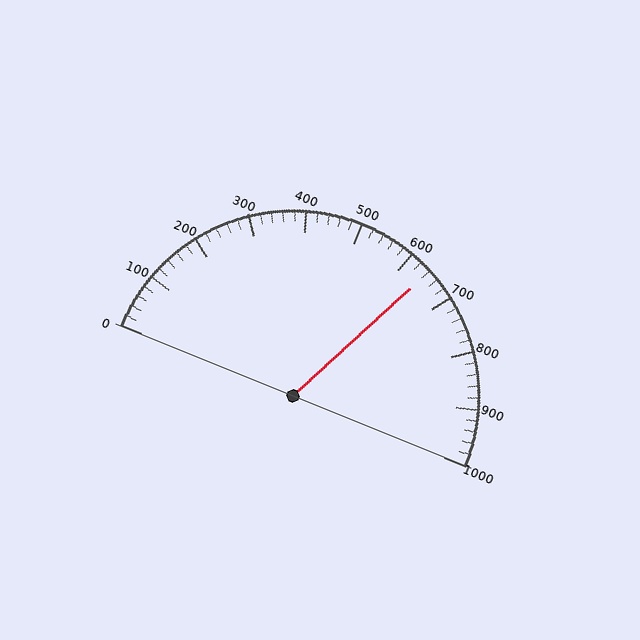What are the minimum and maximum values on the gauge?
The gauge ranges from 0 to 1000.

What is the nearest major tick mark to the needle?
The nearest major tick mark is 600.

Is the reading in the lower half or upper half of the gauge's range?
The reading is in the upper half of the range (0 to 1000).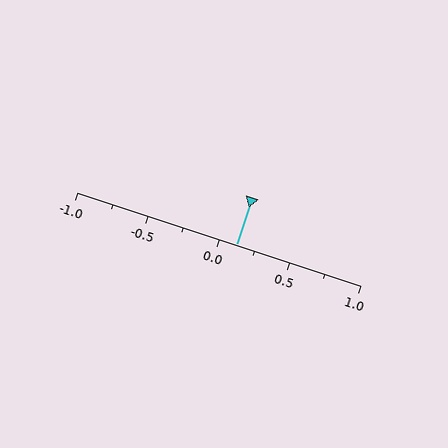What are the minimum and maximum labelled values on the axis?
The axis runs from -1.0 to 1.0.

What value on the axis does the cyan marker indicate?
The marker indicates approximately 0.12.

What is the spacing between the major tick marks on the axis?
The major ticks are spaced 0.5 apart.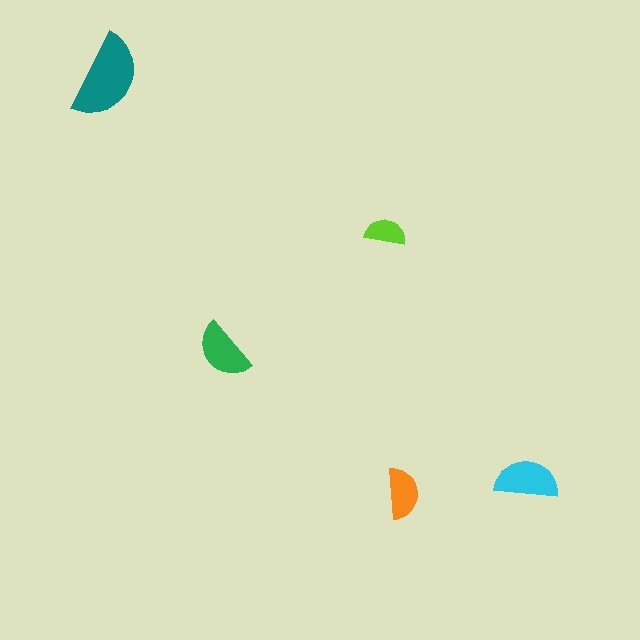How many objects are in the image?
There are 5 objects in the image.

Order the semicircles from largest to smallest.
the teal one, the cyan one, the green one, the orange one, the lime one.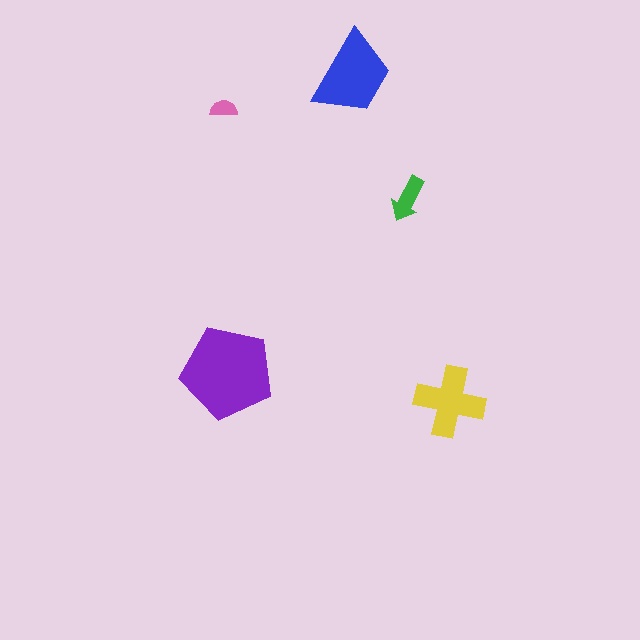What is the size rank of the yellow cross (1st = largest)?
3rd.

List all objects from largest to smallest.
The purple pentagon, the blue trapezoid, the yellow cross, the green arrow, the pink semicircle.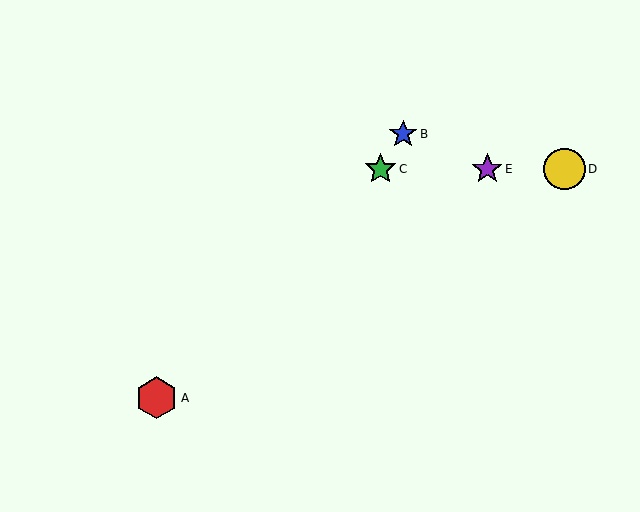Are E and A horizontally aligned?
No, E is at y≈169 and A is at y≈398.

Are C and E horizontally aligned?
Yes, both are at y≈169.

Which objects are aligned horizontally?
Objects C, D, E are aligned horizontally.